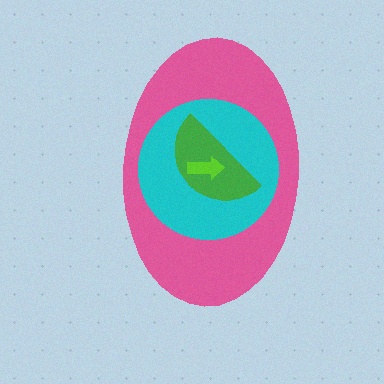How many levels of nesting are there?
4.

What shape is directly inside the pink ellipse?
The cyan circle.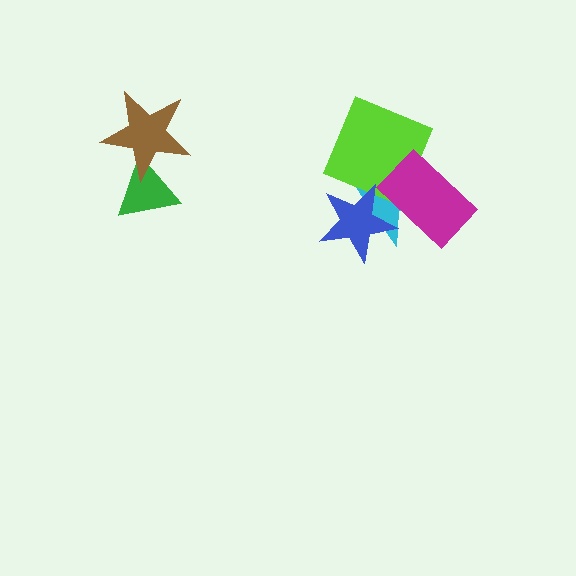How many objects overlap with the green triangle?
1 object overlaps with the green triangle.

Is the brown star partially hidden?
No, no other shape covers it.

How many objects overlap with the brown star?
1 object overlaps with the brown star.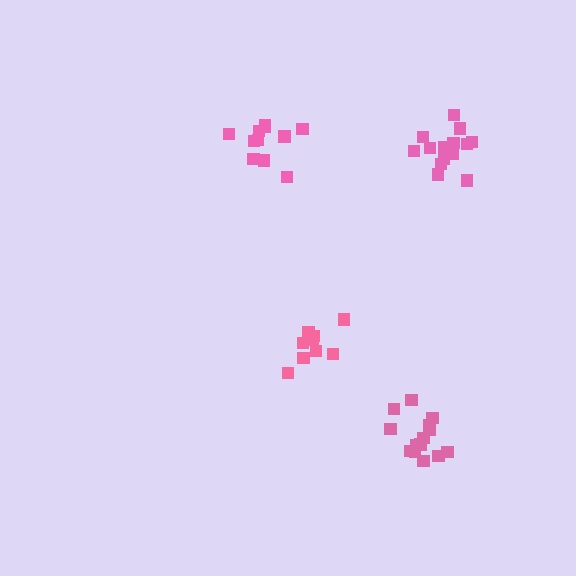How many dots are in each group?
Group 1: 9 dots, Group 2: 14 dots, Group 3: 11 dots, Group 4: 14 dots (48 total).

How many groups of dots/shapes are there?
There are 4 groups.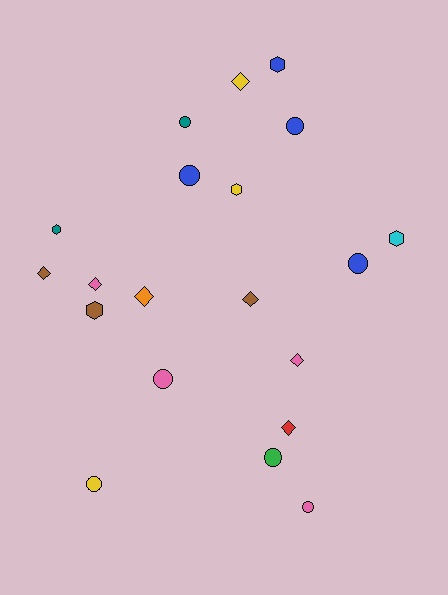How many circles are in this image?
There are 8 circles.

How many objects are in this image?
There are 20 objects.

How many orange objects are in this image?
There is 1 orange object.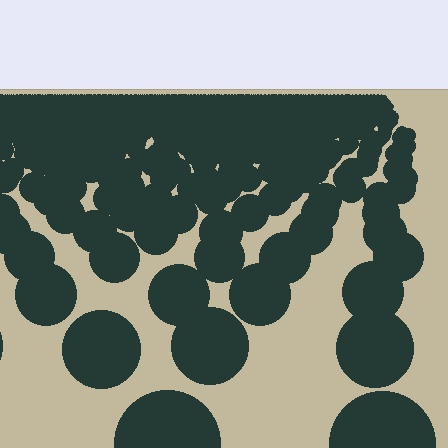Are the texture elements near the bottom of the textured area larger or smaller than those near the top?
Larger. Near the bottom, elements are closer to the viewer and appear at a bigger on-screen size.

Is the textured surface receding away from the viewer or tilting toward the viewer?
The surface is receding away from the viewer. Texture elements get smaller and denser toward the top.